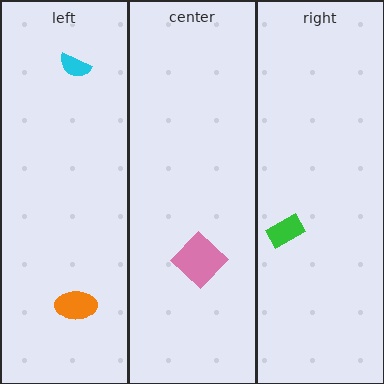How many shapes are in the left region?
2.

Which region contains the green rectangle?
The right region.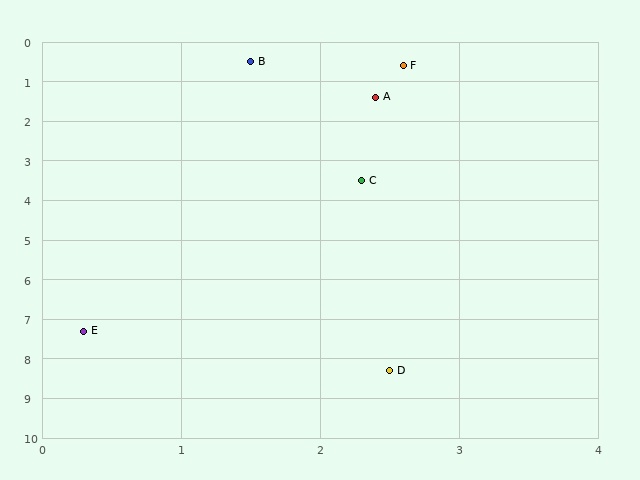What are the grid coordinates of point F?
Point F is at approximately (2.6, 0.6).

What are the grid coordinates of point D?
Point D is at approximately (2.5, 8.3).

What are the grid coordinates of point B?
Point B is at approximately (1.5, 0.5).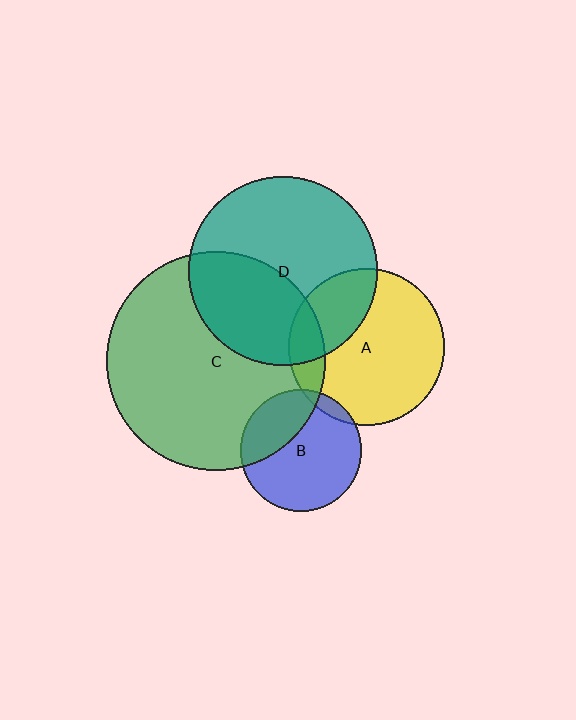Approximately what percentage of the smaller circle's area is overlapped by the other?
Approximately 40%.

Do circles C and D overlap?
Yes.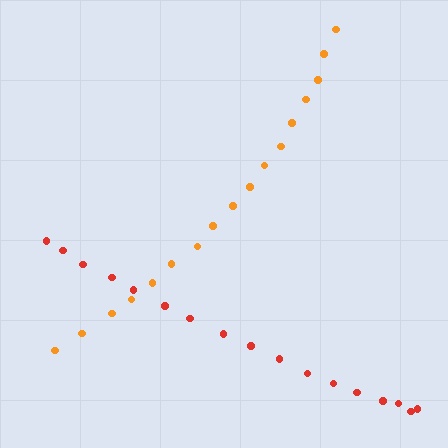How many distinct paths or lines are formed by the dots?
There are 2 distinct paths.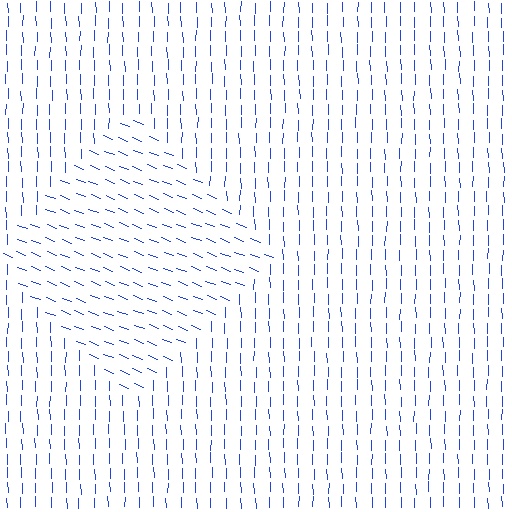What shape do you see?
I see a diamond.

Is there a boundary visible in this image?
Yes, there is a texture boundary formed by a change in line orientation.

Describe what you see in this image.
The image is filled with small blue line segments. A diamond region in the image has lines oriented differently from the surrounding lines, creating a visible texture boundary.